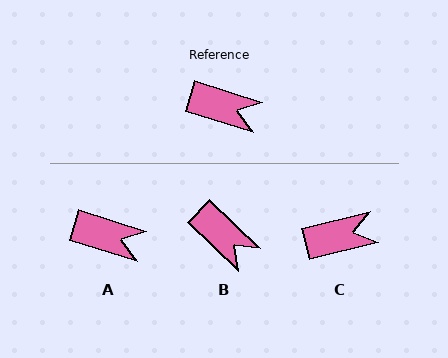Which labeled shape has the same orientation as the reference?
A.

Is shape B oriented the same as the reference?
No, it is off by about 26 degrees.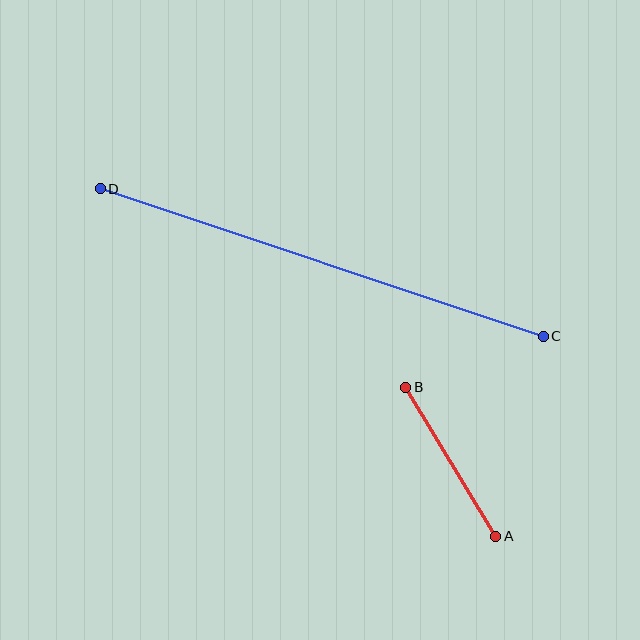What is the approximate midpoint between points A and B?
The midpoint is at approximately (451, 462) pixels.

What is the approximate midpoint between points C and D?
The midpoint is at approximately (322, 263) pixels.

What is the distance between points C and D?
The distance is approximately 467 pixels.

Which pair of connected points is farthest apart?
Points C and D are farthest apart.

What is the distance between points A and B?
The distance is approximately 174 pixels.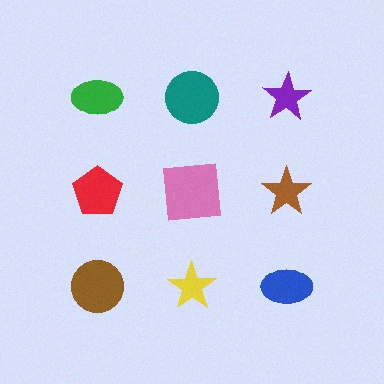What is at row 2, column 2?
A pink square.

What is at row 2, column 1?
A red pentagon.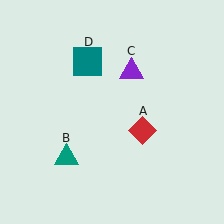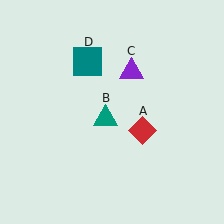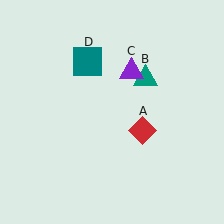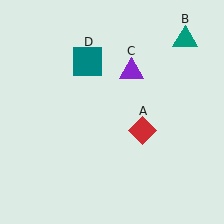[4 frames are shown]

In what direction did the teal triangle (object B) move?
The teal triangle (object B) moved up and to the right.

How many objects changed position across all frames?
1 object changed position: teal triangle (object B).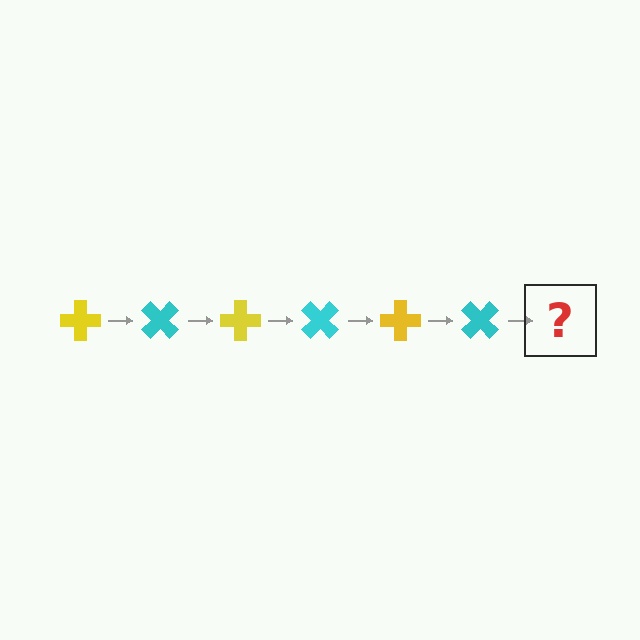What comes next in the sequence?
The next element should be a yellow cross, rotated 270 degrees from the start.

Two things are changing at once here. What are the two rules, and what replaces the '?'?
The two rules are that it rotates 45 degrees each step and the color cycles through yellow and cyan. The '?' should be a yellow cross, rotated 270 degrees from the start.